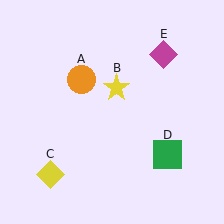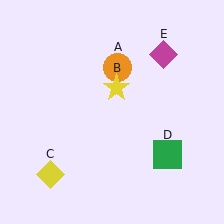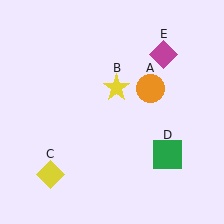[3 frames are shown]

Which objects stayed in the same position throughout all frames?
Yellow star (object B) and yellow diamond (object C) and green square (object D) and magenta diamond (object E) remained stationary.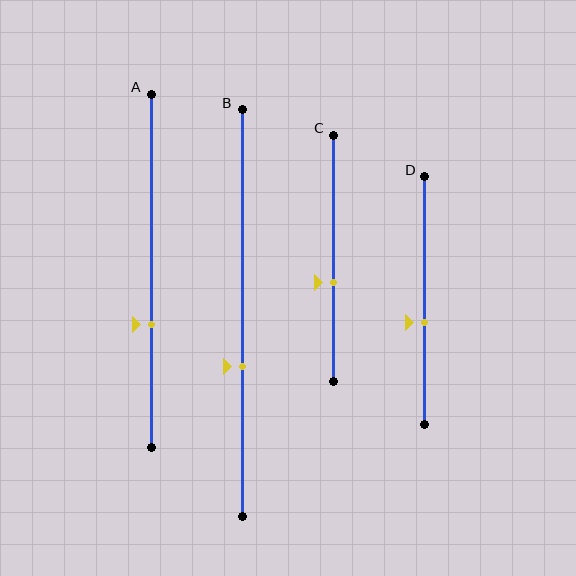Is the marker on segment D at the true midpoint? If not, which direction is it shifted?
No, the marker on segment D is shifted downward by about 9% of the segment length.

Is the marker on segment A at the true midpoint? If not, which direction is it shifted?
No, the marker on segment A is shifted downward by about 15% of the segment length.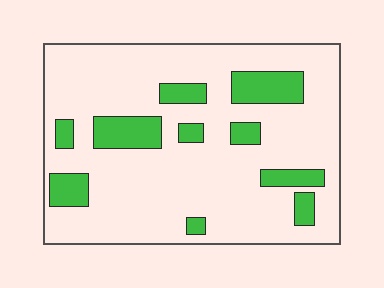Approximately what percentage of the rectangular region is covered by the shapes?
Approximately 20%.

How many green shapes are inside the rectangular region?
10.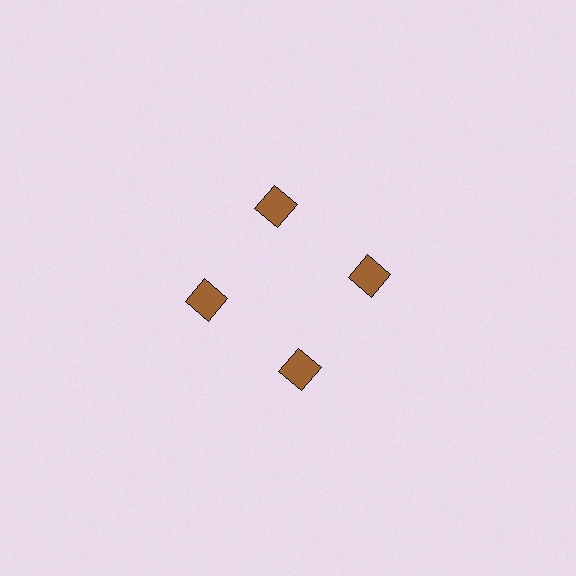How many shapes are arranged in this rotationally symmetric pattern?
There are 4 shapes, arranged in 4 groups of 1.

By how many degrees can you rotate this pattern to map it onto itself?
The pattern maps onto itself every 90 degrees of rotation.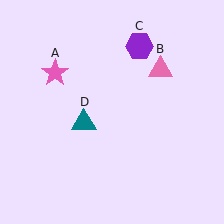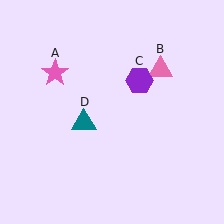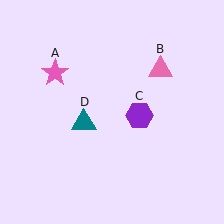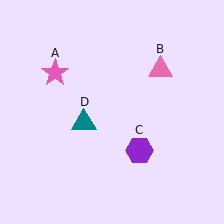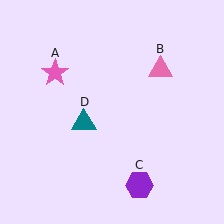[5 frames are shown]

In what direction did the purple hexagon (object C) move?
The purple hexagon (object C) moved down.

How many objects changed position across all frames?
1 object changed position: purple hexagon (object C).